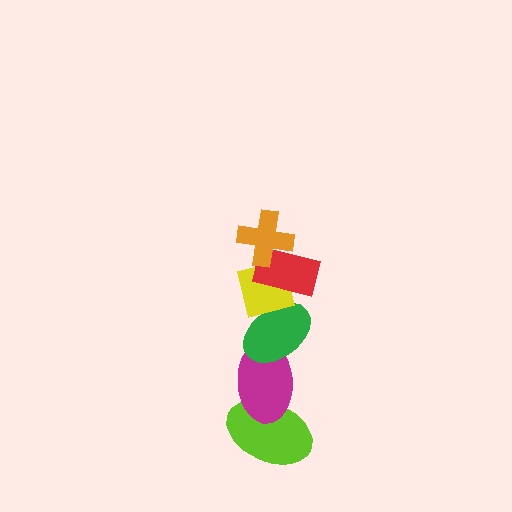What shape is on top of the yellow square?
The red rectangle is on top of the yellow square.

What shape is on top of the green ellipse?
The yellow square is on top of the green ellipse.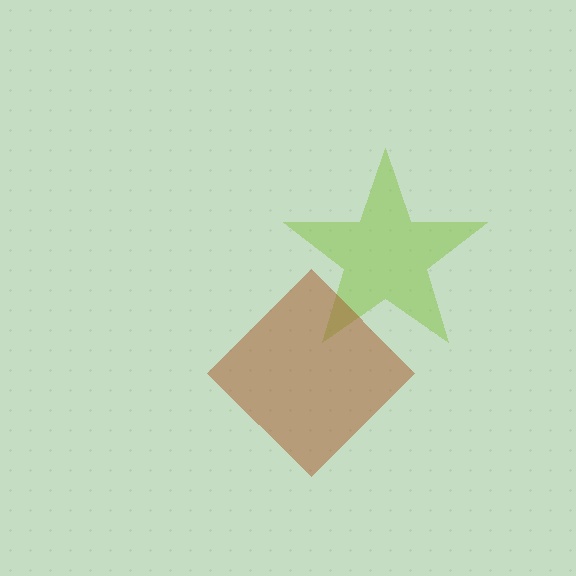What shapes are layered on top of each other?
The layered shapes are: a lime star, a brown diamond.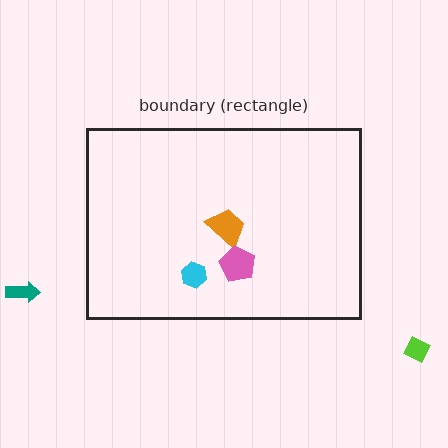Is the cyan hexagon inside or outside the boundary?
Inside.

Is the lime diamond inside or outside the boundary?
Outside.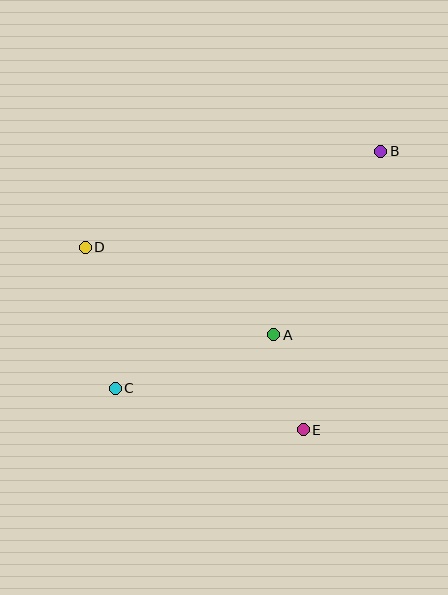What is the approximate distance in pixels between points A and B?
The distance between A and B is approximately 212 pixels.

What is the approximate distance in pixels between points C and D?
The distance between C and D is approximately 144 pixels.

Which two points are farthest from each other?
Points B and C are farthest from each other.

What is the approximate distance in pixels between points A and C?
The distance between A and C is approximately 167 pixels.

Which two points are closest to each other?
Points A and E are closest to each other.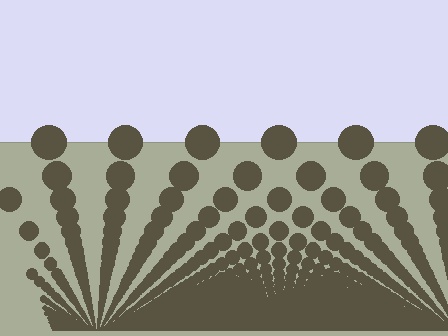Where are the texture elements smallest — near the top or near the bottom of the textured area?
Near the bottom.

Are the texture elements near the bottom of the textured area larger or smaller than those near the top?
Smaller. The gradient is inverted — elements near the bottom are smaller and denser.